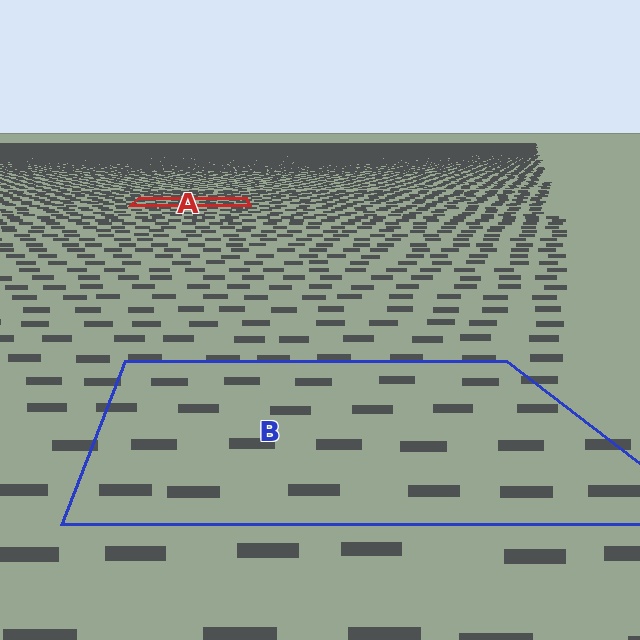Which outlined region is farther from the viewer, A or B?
Region A is farther from the viewer — the texture elements inside it appear smaller and more densely packed.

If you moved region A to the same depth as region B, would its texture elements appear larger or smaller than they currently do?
They would appear larger. At a closer depth, the same texture elements are projected at a bigger on-screen size.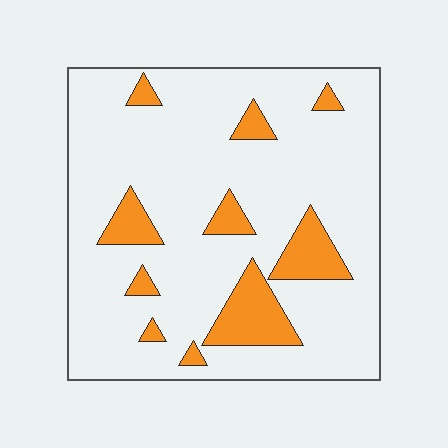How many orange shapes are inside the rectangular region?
10.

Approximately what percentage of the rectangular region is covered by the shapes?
Approximately 15%.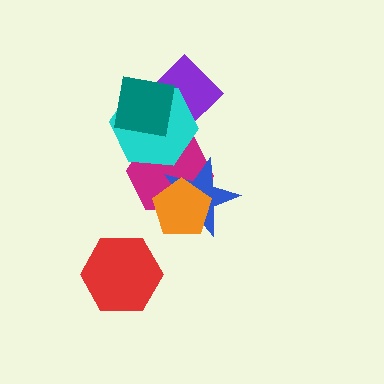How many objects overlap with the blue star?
2 objects overlap with the blue star.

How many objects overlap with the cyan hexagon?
3 objects overlap with the cyan hexagon.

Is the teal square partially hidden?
No, no other shape covers it.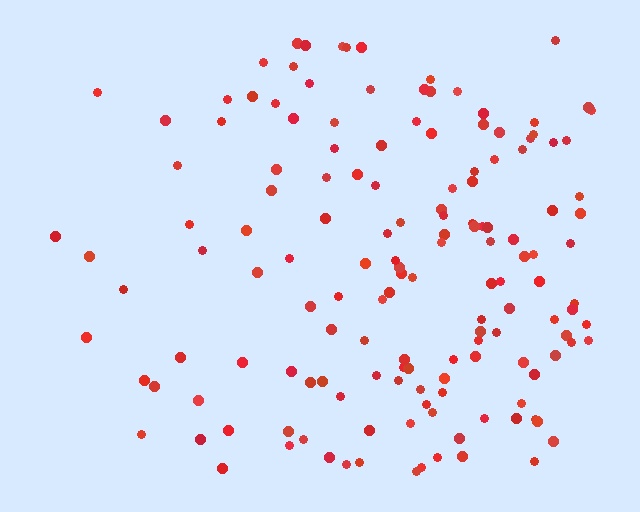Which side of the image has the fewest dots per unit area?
The left.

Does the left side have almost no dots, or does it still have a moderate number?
Still a moderate number, just noticeably fewer than the right.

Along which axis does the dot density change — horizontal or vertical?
Horizontal.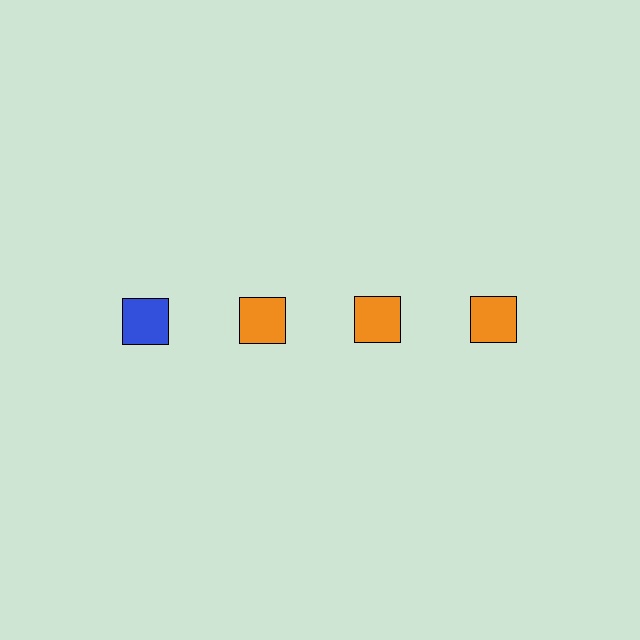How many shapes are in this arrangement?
There are 4 shapes arranged in a grid pattern.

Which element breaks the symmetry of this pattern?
The blue square in the top row, leftmost column breaks the symmetry. All other shapes are orange squares.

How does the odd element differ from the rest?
It has a different color: blue instead of orange.